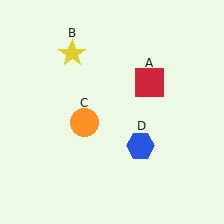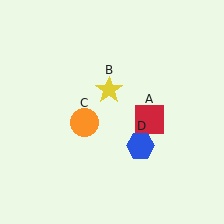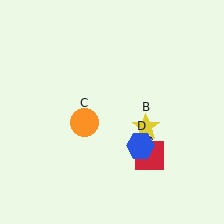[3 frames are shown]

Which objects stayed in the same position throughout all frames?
Orange circle (object C) and blue hexagon (object D) remained stationary.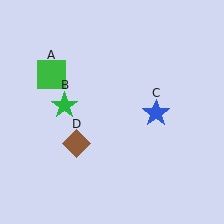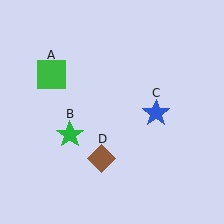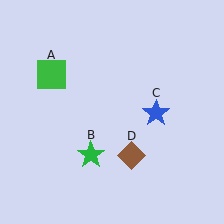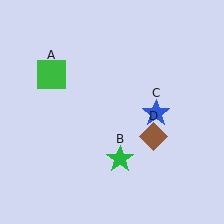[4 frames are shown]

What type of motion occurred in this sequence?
The green star (object B), brown diamond (object D) rotated counterclockwise around the center of the scene.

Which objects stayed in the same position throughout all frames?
Green square (object A) and blue star (object C) remained stationary.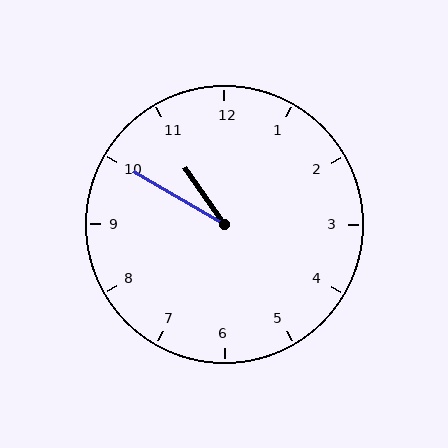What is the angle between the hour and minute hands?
Approximately 25 degrees.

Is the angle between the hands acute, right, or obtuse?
It is acute.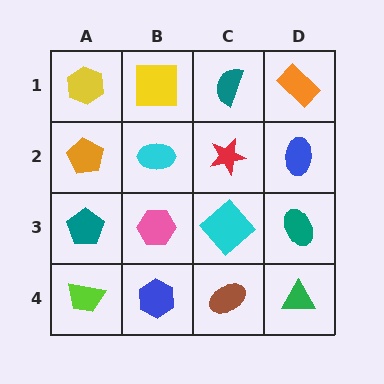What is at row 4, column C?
A brown ellipse.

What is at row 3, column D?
A teal ellipse.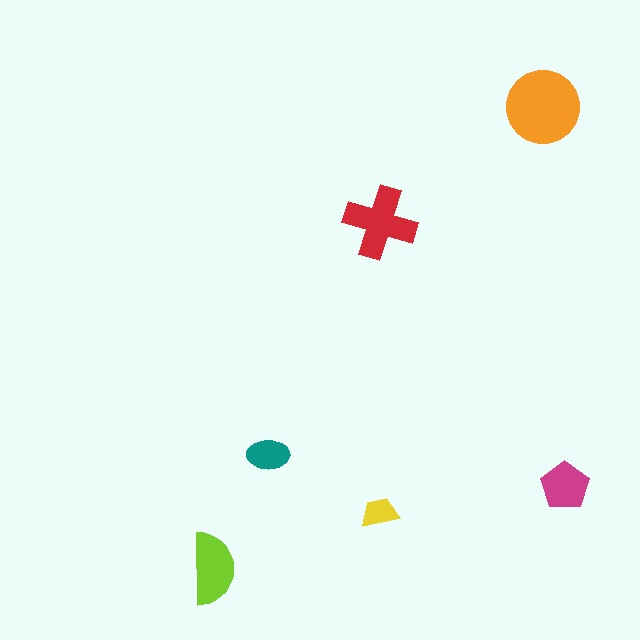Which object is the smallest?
The yellow trapezoid.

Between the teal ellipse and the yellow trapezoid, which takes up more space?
The teal ellipse.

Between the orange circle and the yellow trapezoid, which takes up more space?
The orange circle.